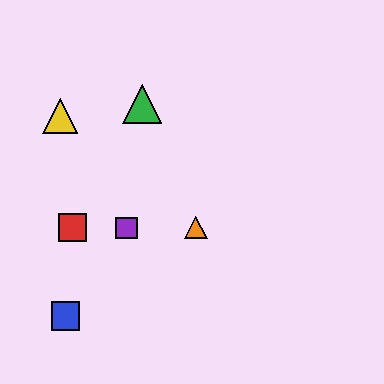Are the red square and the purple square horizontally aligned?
Yes, both are at y≈228.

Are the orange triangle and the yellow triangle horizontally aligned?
No, the orange triangle is at y≈228 and the yellow triangle is at y≈116.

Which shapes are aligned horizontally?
The red square, the purple square, the orange triangle are aligned horizontally.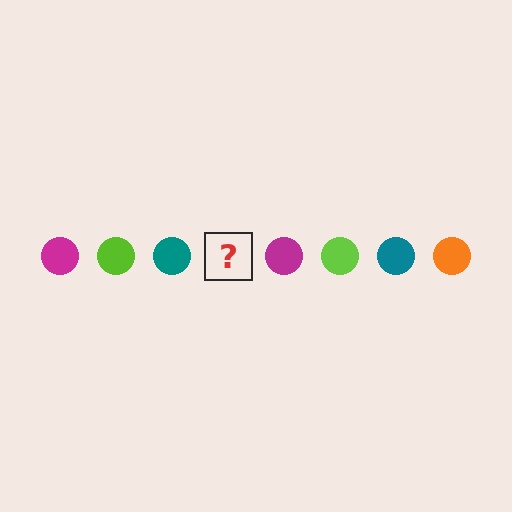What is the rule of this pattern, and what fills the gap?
The rule is that the pattern cycles through magenta, lime, teal, orange circles. The gap should be filled with an orange circle.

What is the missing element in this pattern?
The missing element is an orange circle.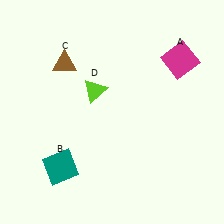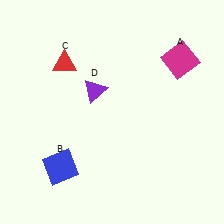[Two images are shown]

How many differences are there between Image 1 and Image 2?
There are 3 differences between the two images.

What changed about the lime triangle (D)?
In Image 1, D is lime. In Image 2, it changed to purple.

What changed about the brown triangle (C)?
In Image 1, C is brown. In Image 2, it changed to red.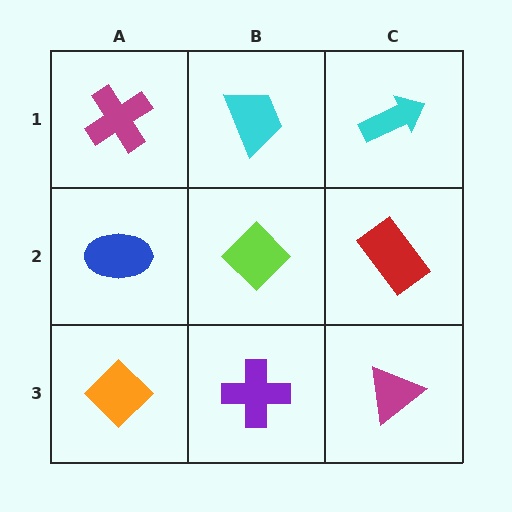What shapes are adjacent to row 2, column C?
A cyan arrow (row 1, column C), a magenta triangle (row 3, column C), a lime diamond (row 2, column B).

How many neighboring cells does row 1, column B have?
3.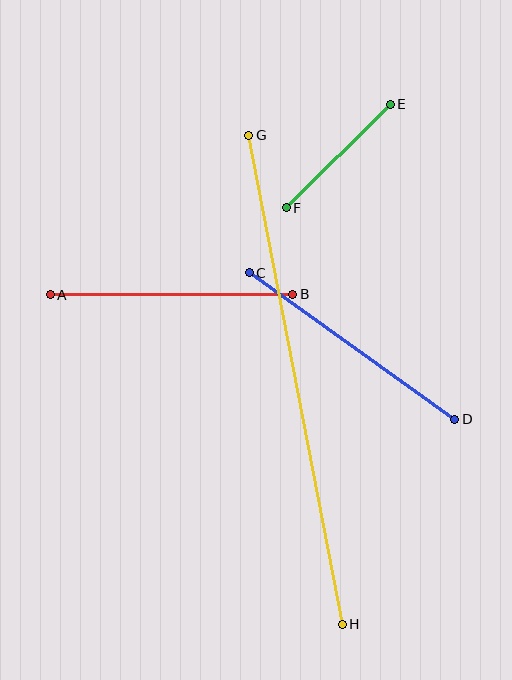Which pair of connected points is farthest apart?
Points G and H are farthest apart.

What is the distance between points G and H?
The distance is approximately 498 pixels.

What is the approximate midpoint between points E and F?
The midpoint is at approximately (338, 156) pixels.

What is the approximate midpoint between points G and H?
The midpoint is at approximately (296, 380) pixels.